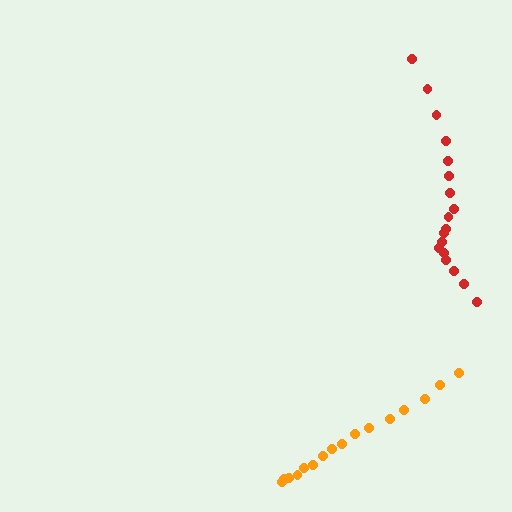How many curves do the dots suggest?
There are 2 distinct paths.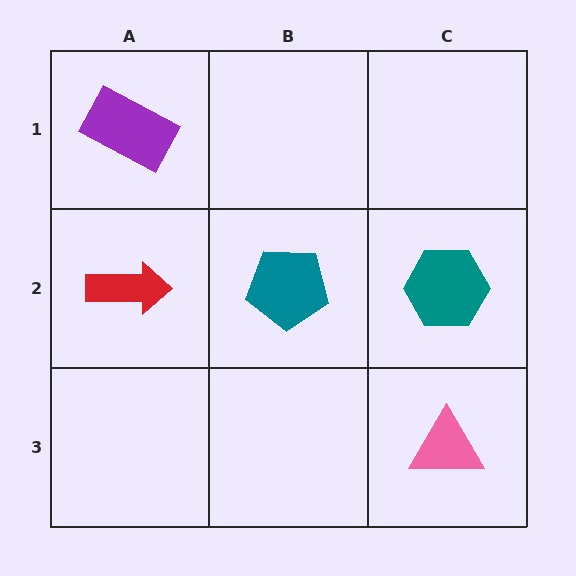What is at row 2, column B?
A teal pentagon.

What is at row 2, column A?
A red arrow.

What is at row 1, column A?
A purple rectangle.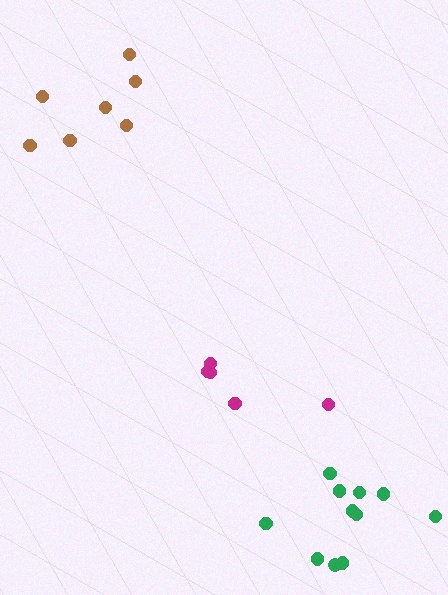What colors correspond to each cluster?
The clusters are colored: brown, magenta, green.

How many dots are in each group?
Group 1: 7 dots, Group 2: 5 dots, Group 3: 11 dots (23 total).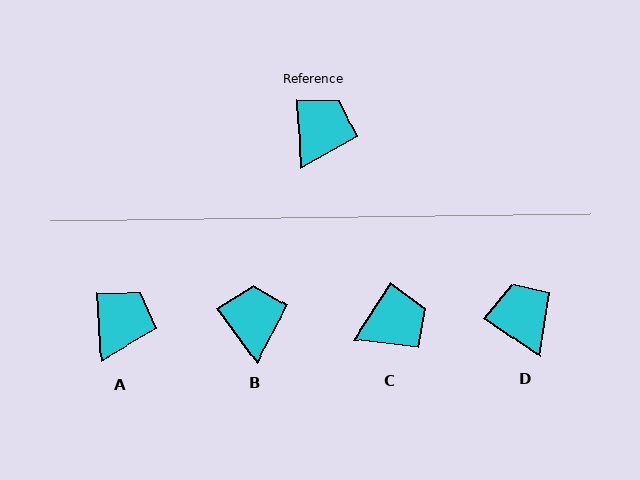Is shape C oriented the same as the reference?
No, it is off by about 36 degrees.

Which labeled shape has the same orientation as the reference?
A.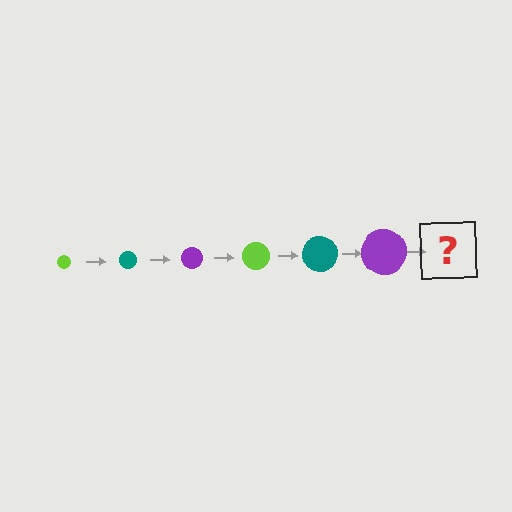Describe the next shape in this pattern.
It should be a lime circle, larger than the previous one.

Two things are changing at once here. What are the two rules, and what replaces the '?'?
The two rules are that the circle grows larger each step and the color cycles through lime, teal, and purple. The '?' should be a lime circle, larger than the previous one.